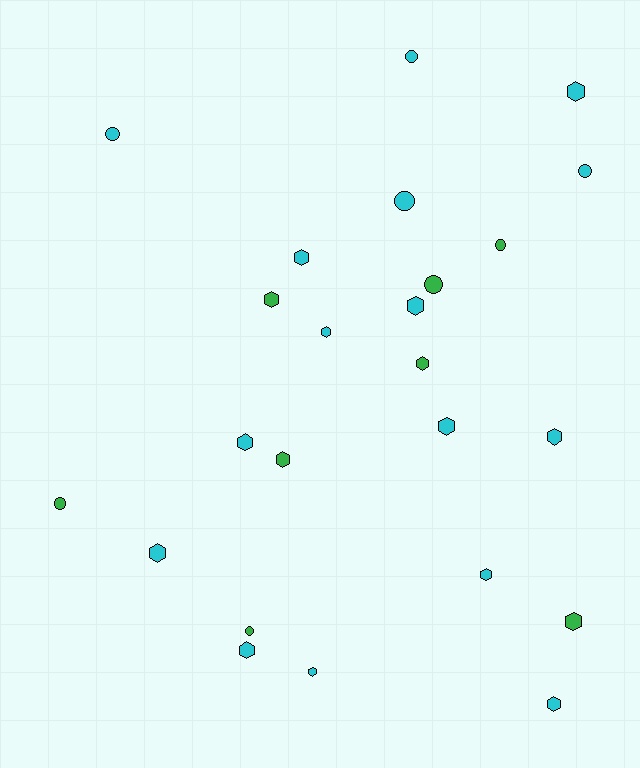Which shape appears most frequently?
Hexagon, with 16 objects.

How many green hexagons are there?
There are 4 green hexagons.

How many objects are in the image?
There are 24 objects.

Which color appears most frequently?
Cyan, with 16 objects.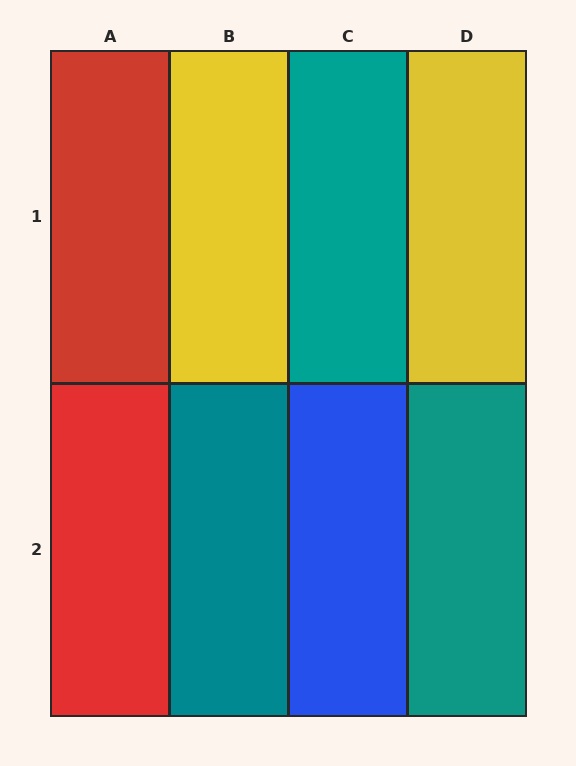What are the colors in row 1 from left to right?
Red, yellow, teal, yellow.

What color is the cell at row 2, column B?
Teal.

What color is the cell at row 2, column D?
Teal.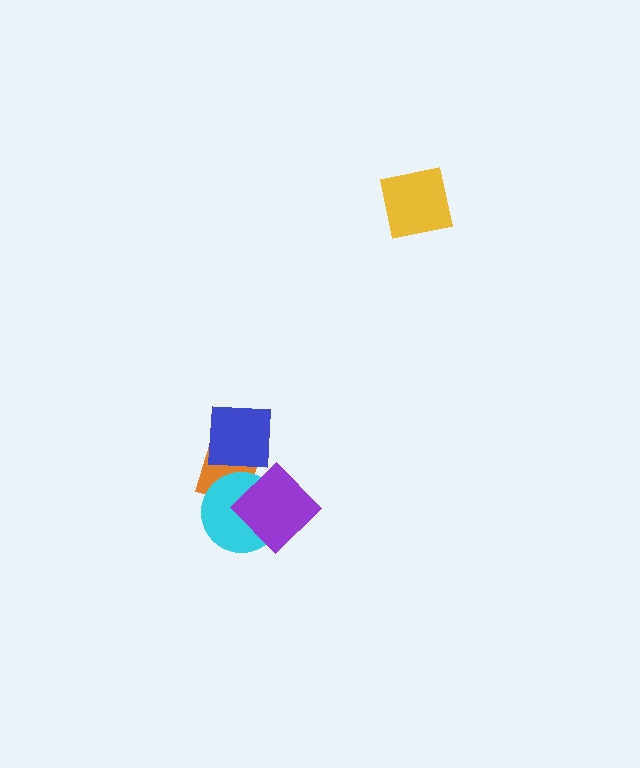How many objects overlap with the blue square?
1 object overlaps with the blue square.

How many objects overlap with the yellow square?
0 objects overlap with the yellow square.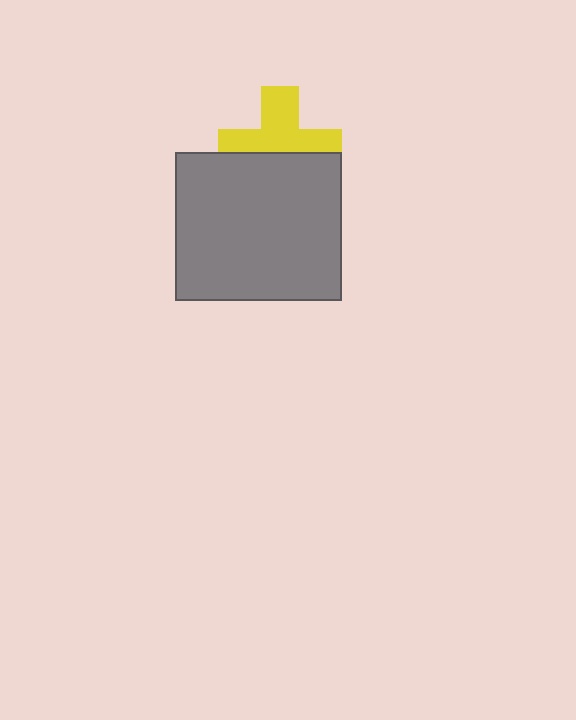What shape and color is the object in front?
The object in front is a gray rectangle.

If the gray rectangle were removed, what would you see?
You would see the complete yellow cross.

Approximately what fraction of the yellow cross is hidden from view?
Roughly 45% of the yellow cross is hidden behind the gray rectangle.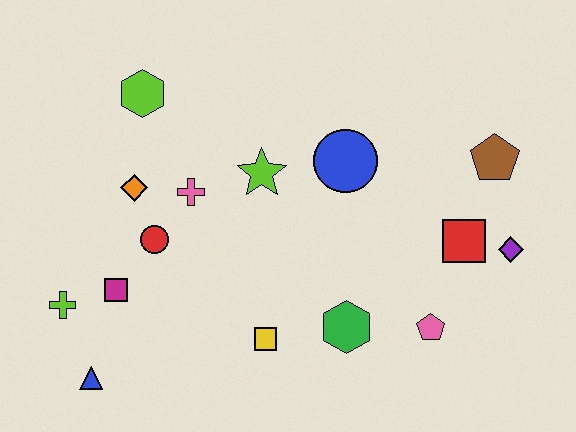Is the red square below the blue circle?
Yes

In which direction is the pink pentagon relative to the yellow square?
The pink pentagon is to the right of the yellow square.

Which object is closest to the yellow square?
The green hexagon is closest to the yellow square.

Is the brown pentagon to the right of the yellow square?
Yes